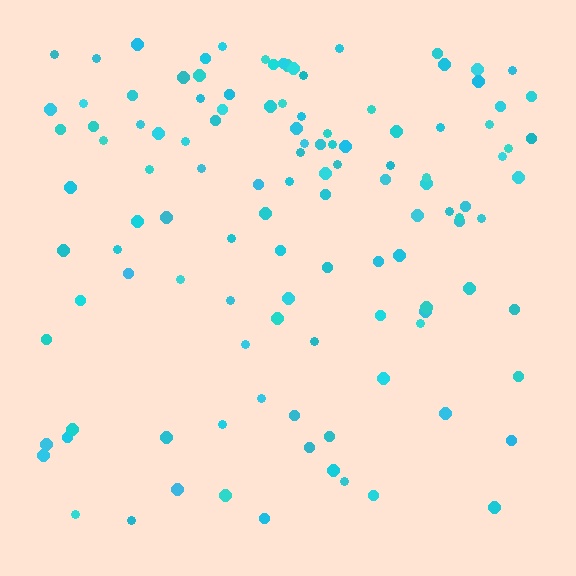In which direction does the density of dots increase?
From bottom to top, with the top side densest.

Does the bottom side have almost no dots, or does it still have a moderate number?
Still a moderate number, just noticeably fewer than the top.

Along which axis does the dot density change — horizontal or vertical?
Vertical.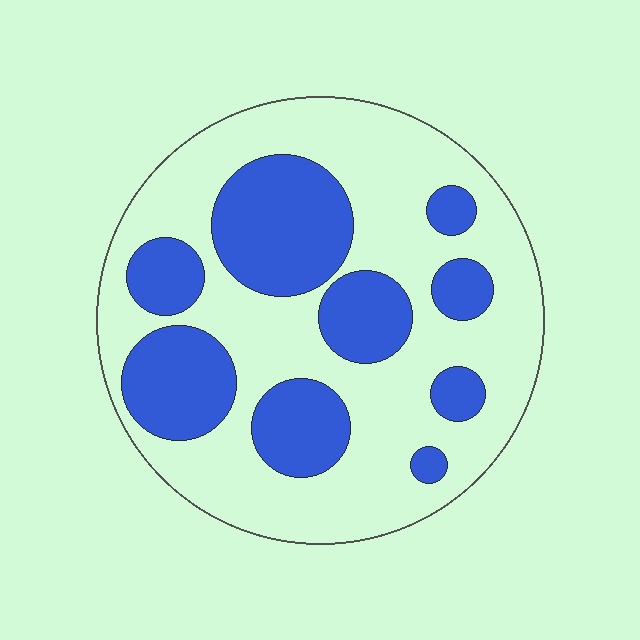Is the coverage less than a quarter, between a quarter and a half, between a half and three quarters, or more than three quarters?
Between a quarter and a half.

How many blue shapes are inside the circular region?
9.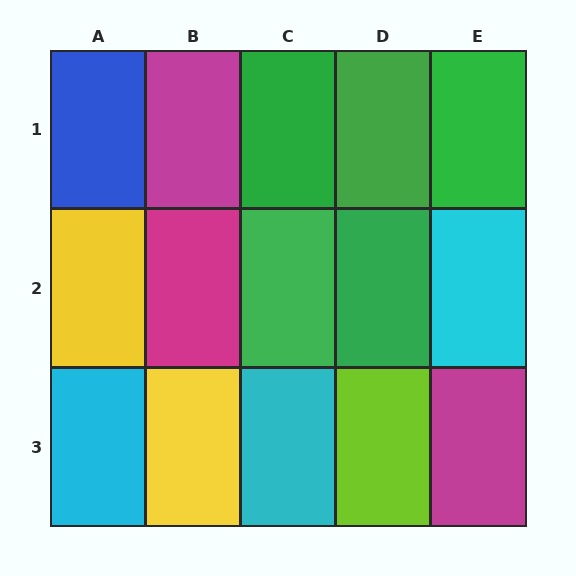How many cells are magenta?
3 cells are magenta.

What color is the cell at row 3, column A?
Cyan.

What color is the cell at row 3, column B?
Yellow.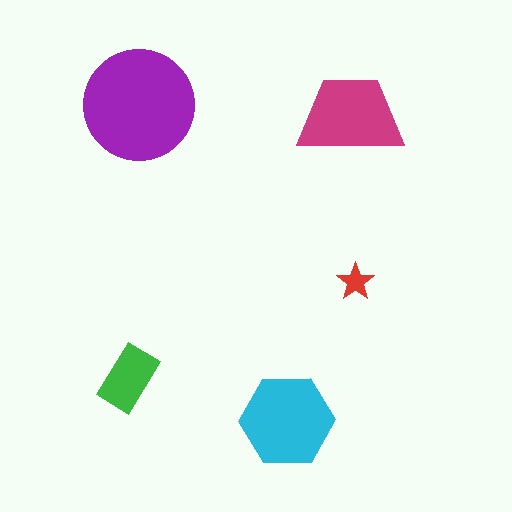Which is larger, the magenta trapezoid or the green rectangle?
The magenta trapezoid.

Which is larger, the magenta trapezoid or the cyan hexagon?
The cyan hexagon.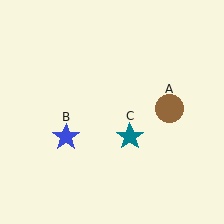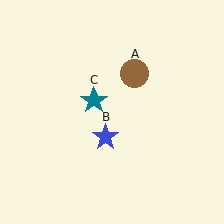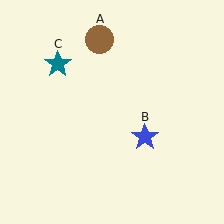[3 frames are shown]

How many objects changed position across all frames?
3 objects changed position: brown circle (object A), blue star (object B), teal star (object C).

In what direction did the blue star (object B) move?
The blue star (object B) moved right.